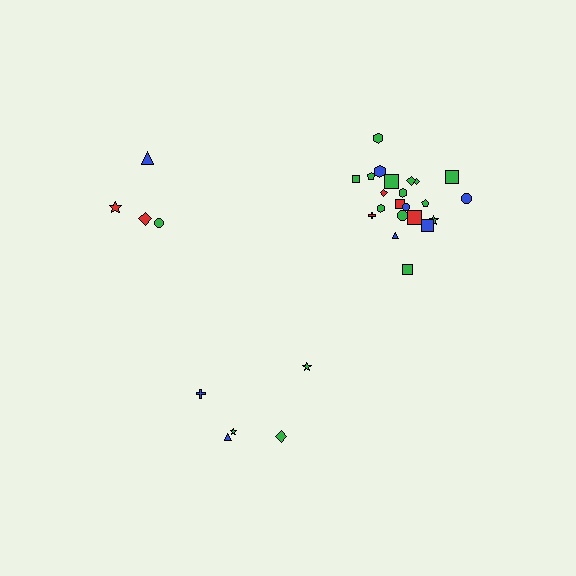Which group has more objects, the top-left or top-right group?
The top-right group.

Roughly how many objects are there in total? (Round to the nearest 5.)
Roughly 30 objects in total.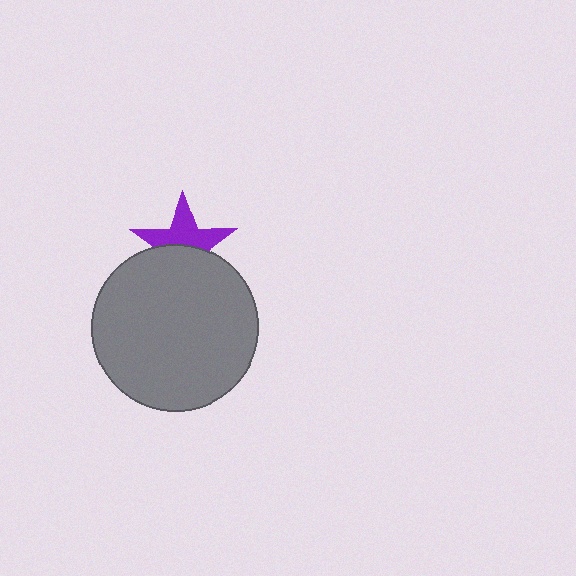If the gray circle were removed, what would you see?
You would see the complete purple star.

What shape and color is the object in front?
The object in front is a gray circle.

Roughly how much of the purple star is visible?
About half of it is visible (roughly 53%).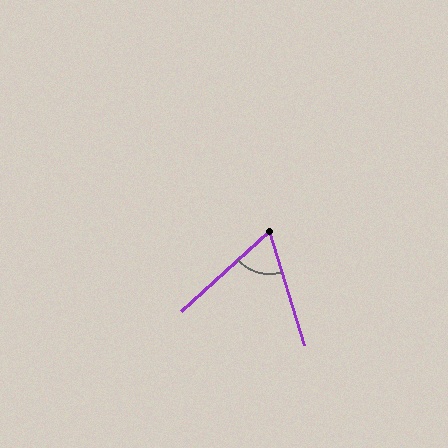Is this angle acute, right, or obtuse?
It is acute.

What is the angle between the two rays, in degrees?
Approximately 65 degrees.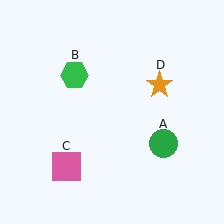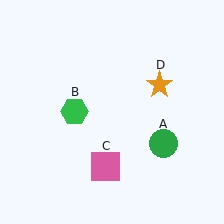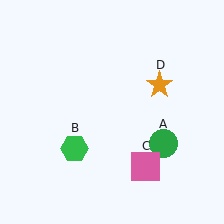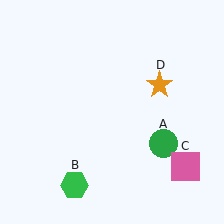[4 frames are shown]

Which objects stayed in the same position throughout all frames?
Green circle (object A) and orange star (object D) remained stationary.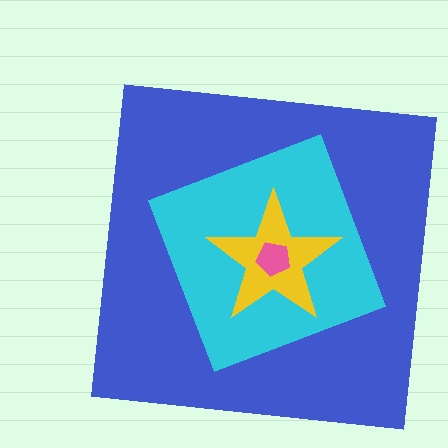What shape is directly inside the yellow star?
The pink pentagon.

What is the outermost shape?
The blue square.